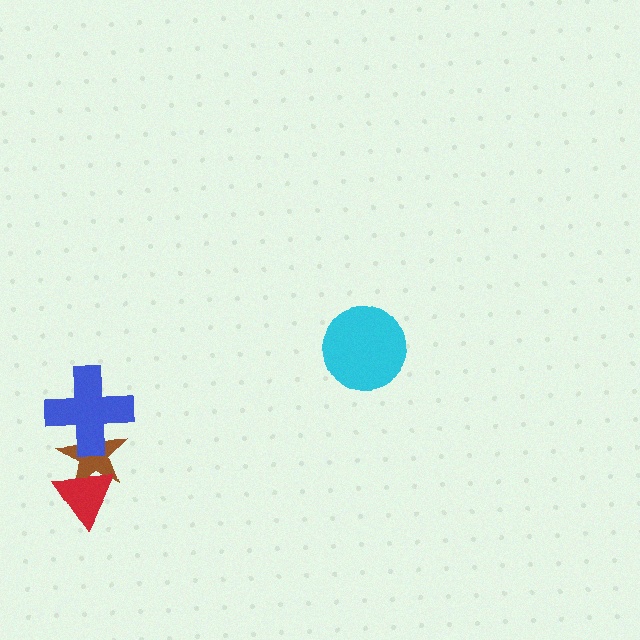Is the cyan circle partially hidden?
No, no other shape covers it.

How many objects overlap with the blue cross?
1 object overlaps with the blue cross.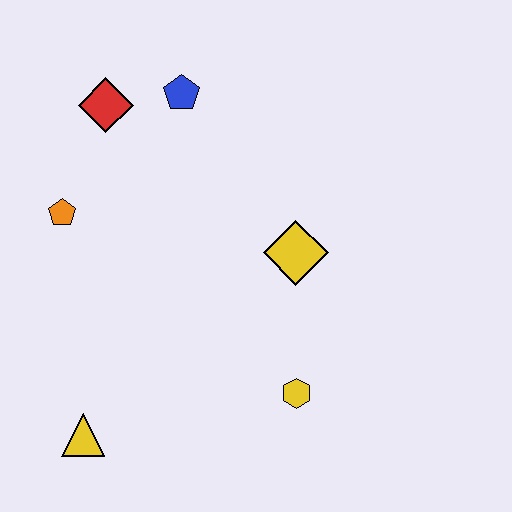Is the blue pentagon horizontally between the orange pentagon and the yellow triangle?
No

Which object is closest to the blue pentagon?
The red diamond is closest to the blue pentagon.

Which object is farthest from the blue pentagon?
The yellow triangle is farthest from the blue pentagon.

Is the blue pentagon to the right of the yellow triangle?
Yes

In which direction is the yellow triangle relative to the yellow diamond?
The yellow triangle is to the left of the yellow diamond.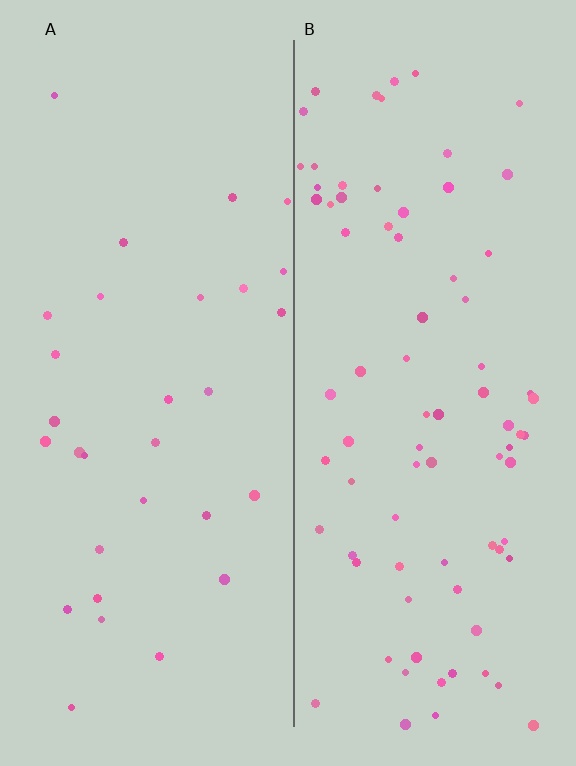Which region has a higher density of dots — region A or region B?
B (the right).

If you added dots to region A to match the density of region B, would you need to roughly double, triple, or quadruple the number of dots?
Approximately triple.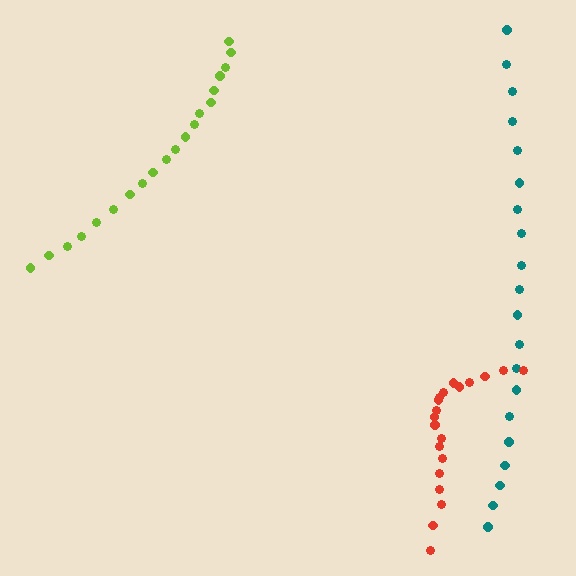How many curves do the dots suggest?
There are 3 distinct paths.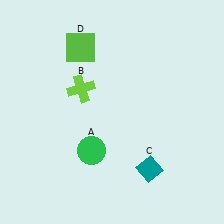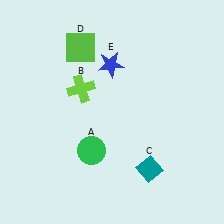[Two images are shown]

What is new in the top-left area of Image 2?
A blue star (E) was added in the top-left area of Image 2.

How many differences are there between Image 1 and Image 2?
There is 1 difference between the two images.